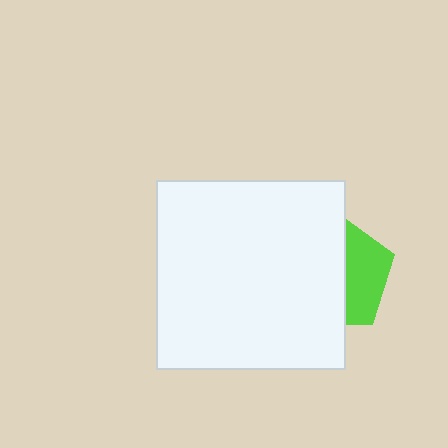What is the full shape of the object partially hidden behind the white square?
The partially hidden object is a lime pentagon.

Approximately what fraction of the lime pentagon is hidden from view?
Roughly 62% of the lime pentagon is hidden behind the white square.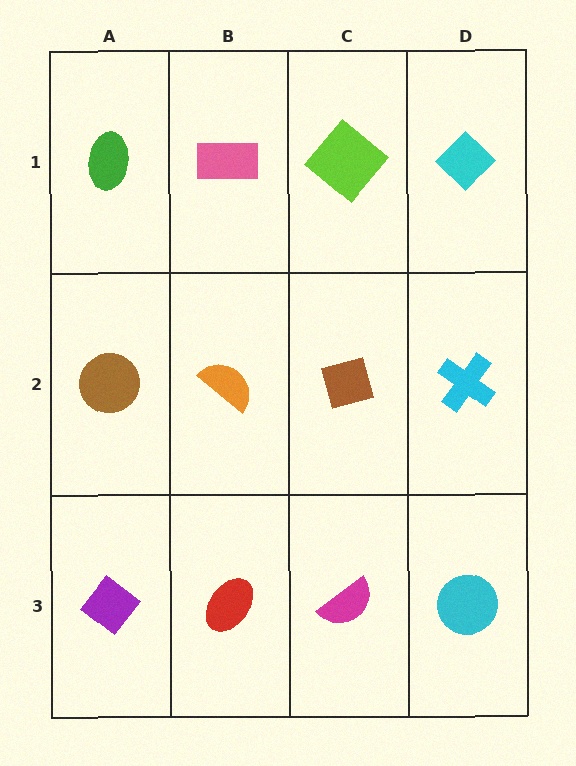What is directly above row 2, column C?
A lime diamond.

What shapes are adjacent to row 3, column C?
A brown diamond (row 2, column C), a red ellipse (row 3, column B), a cyan circle (row 3, column D).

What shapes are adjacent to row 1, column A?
A brown circle (row 2, column A), a pink rectangle (row 1, column B).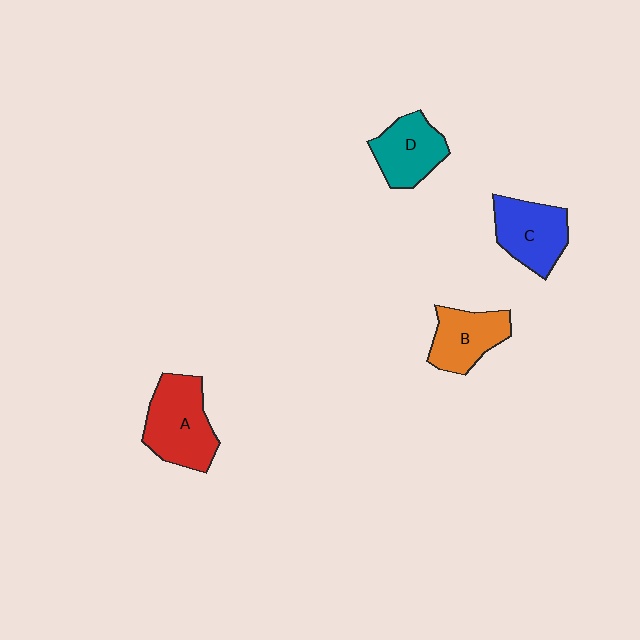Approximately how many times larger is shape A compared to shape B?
Approximately 1.3 times.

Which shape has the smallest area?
Shape B (orange).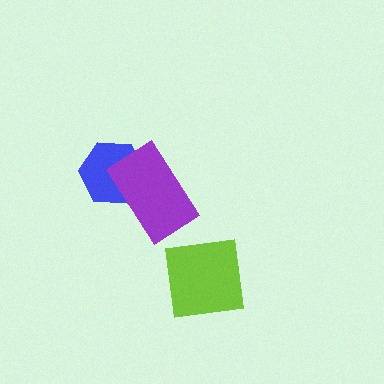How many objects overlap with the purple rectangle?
1 object overlaps with the purple rectangle.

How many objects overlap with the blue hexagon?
1 object overlaps with the blue hexagon.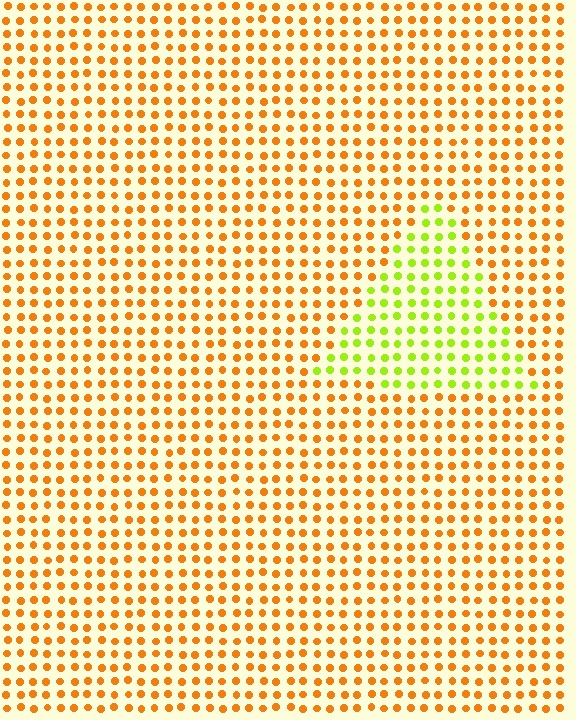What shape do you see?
I see a triangle.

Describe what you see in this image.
The image is filled with small orange elements in a uniform arrangement. A triangle-shaped region is visible where the elements are tinted to a slightly different hue, forming a subtle color boundary.